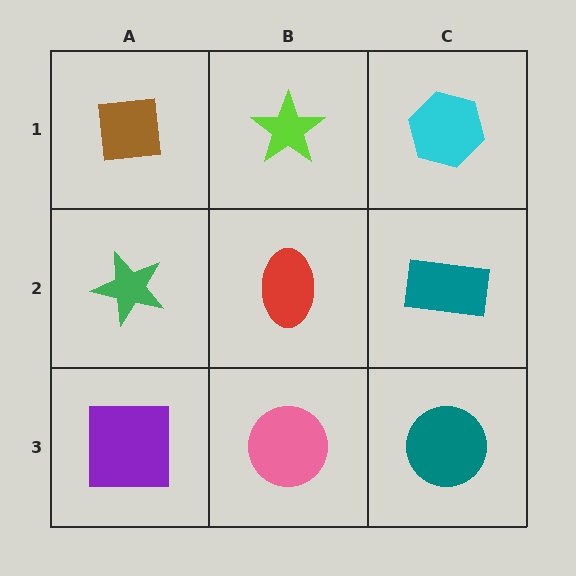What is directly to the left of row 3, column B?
A purple square.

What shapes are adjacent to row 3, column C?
A teal rectangle (row 2, column C), a pink circle (row 3, column B).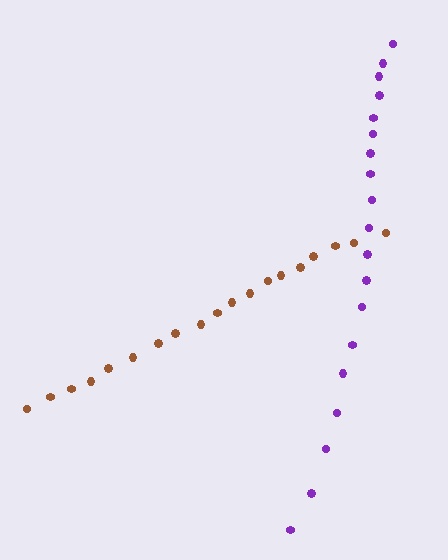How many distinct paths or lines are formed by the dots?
There are 2 distinct paths.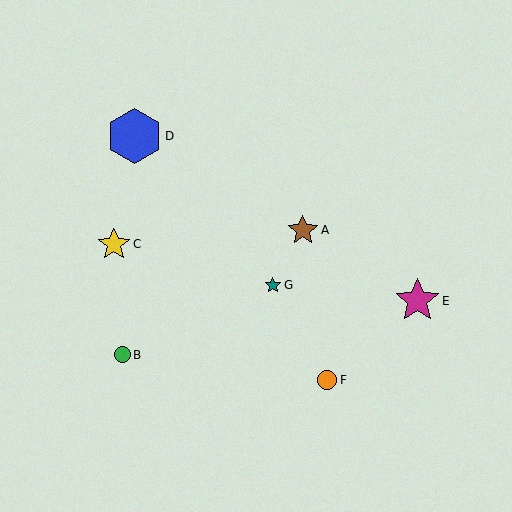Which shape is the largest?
The blue hexagon (labeled D) is the largest.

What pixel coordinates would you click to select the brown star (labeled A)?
Click at (303, 230) to select the brown star A.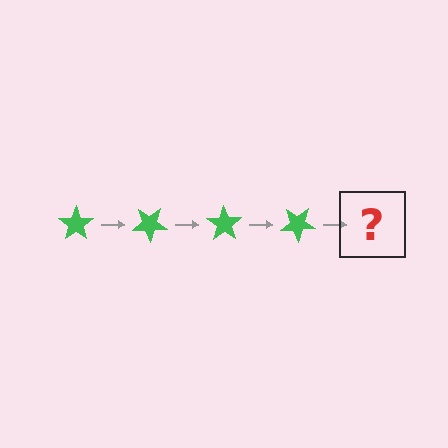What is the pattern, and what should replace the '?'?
The pattern is that the star rotates 35 degrees each step. The '?' should be a green star rotated 140 degrees.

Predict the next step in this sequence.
The next step is a green star rotated 140 degrees.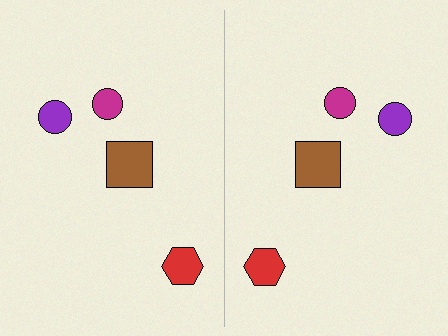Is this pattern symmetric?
Yes, this pattern has bilateral (reflection) symmetry.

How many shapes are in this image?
There are 8 shapes in this image.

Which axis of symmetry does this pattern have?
The pattern has a vertical axis of symmetry running through the center of the image.